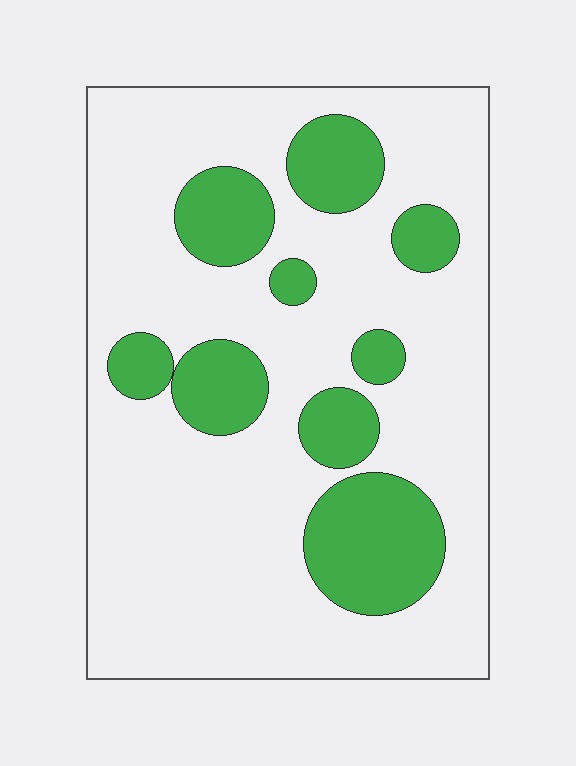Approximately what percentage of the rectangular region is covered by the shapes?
Approximately 25%.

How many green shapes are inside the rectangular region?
9.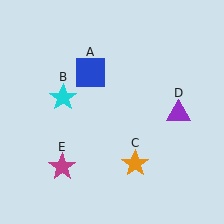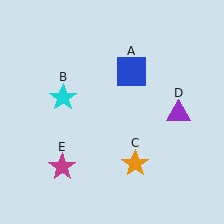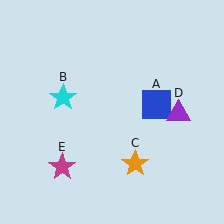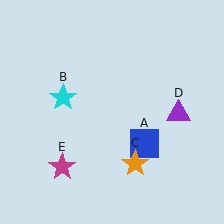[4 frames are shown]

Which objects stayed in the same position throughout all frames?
Cyan star (object B) and orange star (object C) and purple triangle (object D) and magenta star (object E) remained stationary.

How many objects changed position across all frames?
1 object changed position: blue square (object A).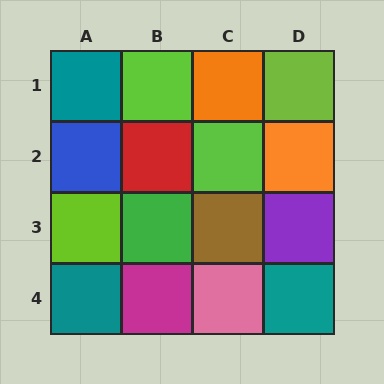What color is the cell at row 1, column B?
Lime.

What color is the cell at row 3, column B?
Green.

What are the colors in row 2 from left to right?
Blue, red, lime, orange.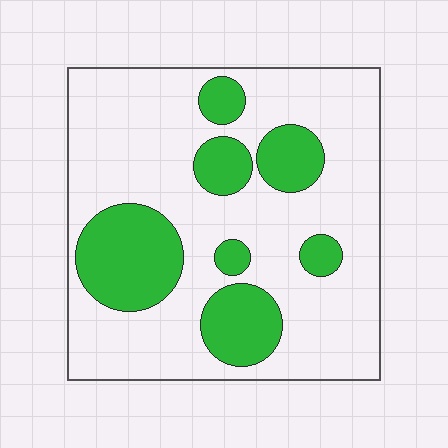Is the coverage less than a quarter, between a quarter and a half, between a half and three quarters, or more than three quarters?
Between a quarter and a half.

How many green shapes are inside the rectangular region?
7.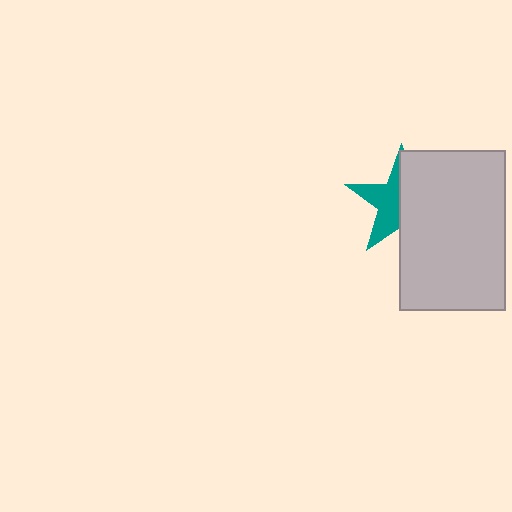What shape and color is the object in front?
The object in front is a light gray rectangle.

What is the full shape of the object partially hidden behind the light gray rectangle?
The partially hidden object is a teal star.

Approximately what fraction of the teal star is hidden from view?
Roughly 53% of the teal star is hidden behind the light gray rectangle.